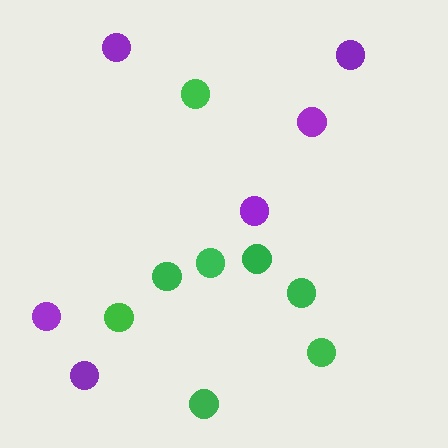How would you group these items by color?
There are 2 groups: one group of green circles (8) and one group of purple circles (6).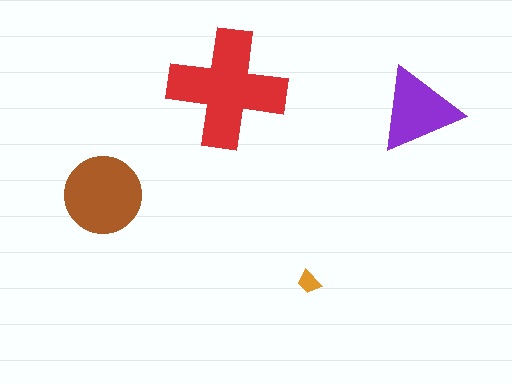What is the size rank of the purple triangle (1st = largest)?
3rd.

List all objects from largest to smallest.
The red cross, the brown circle, the purple triangle, the orange trapezoid.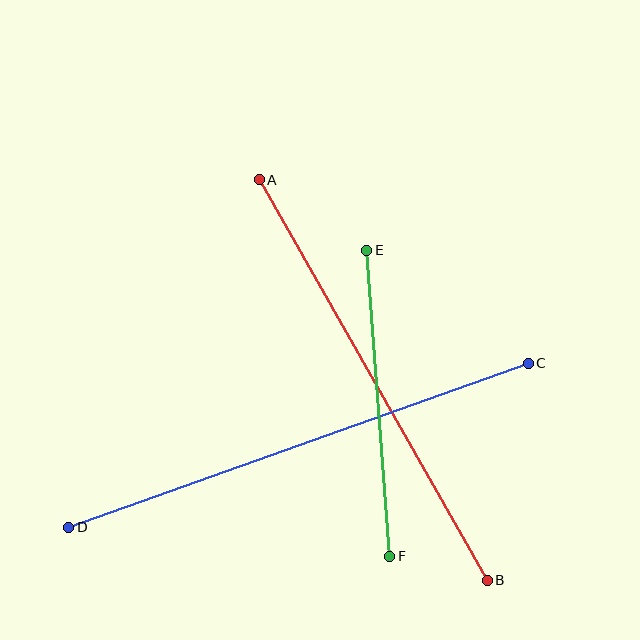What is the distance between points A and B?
The distance is approximately 461 pixels.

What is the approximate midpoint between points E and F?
The midpoint is at approximately (378, 403) pixels.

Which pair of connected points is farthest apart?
Points C and D are farthest apart.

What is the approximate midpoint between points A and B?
The midpoint is at approximately (373, 380) pixels.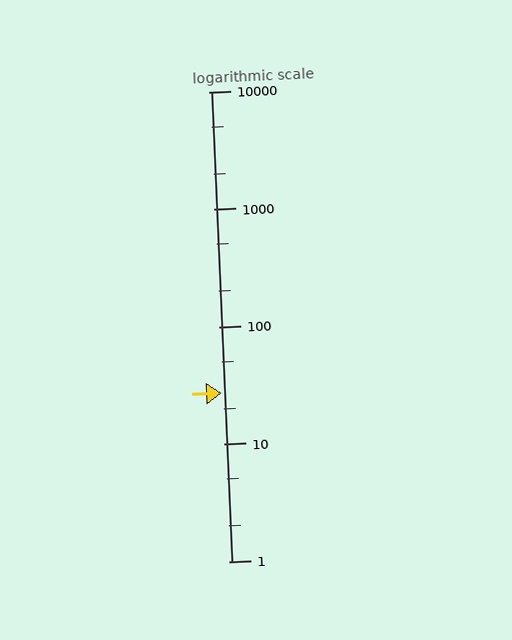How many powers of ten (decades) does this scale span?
The scale spans 4 decades, from 1 to 10000.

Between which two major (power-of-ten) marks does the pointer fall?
The pointer is between 10 and 100.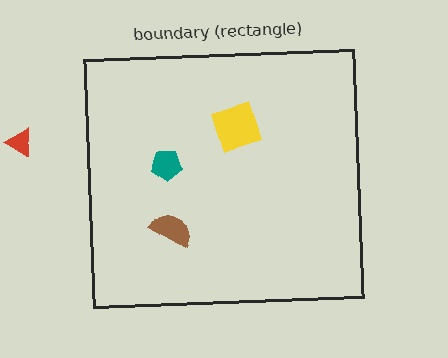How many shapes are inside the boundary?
3 inside, 1 outside.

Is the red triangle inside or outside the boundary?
Outside.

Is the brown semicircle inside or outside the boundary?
Inside.